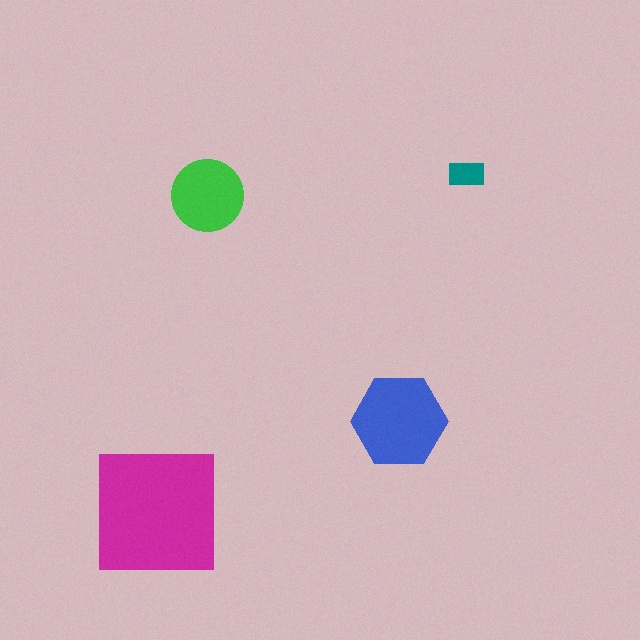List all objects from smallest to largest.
The teal rectangle, the green circle, the blue hexagon, the magenta square.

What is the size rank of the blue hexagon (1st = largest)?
2nd.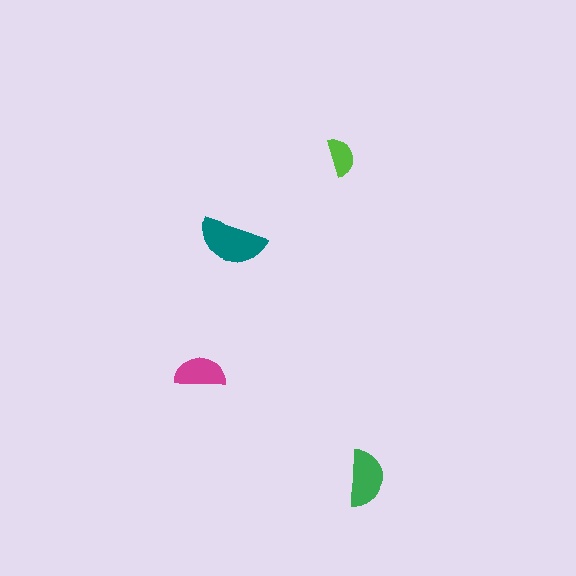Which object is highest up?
The lime semicircle is topmost.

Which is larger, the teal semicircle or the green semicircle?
The teal one.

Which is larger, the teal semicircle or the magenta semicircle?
The teal one.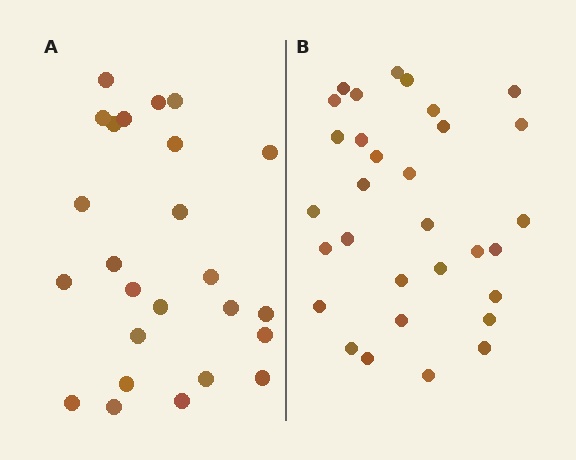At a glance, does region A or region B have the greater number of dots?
Region B (the right region) has more dots.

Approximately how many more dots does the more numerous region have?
Region B has about 6 more dots than region A.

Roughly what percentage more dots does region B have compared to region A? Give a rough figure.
About 25% more.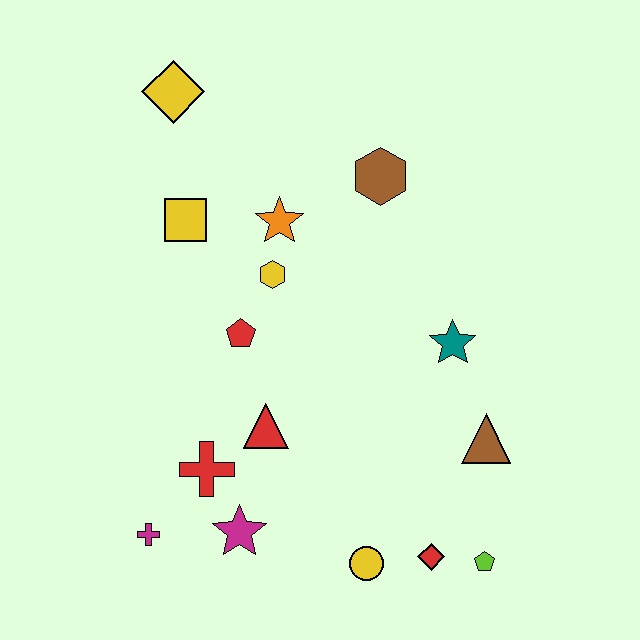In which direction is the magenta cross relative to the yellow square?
The magenta cross is below the yellow square.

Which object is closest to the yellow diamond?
The yellow square is closest to the yellow diamond.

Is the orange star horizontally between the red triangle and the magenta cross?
No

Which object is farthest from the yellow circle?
The yellow diamond is farthest from the yellow circle.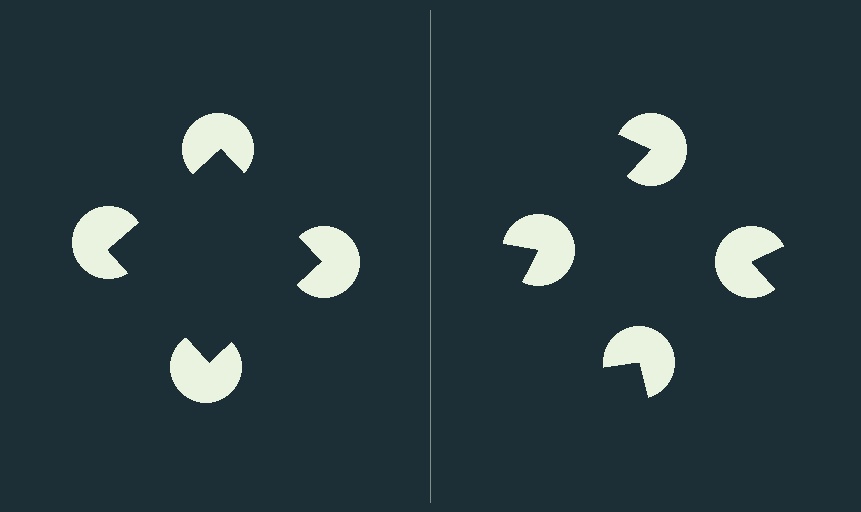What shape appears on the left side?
An illusory square.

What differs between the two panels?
The pac-man discs are positioned identically on both sides; only the wedge orientations differ. On the left they align to a square; on the right they are misaligned.